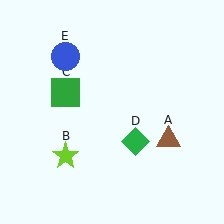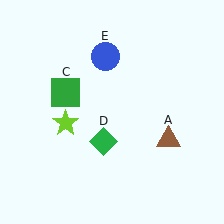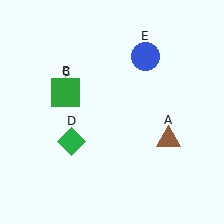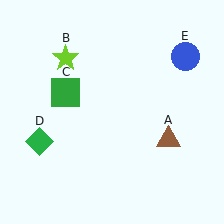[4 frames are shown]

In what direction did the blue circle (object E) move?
The blue circle (object E) moved right.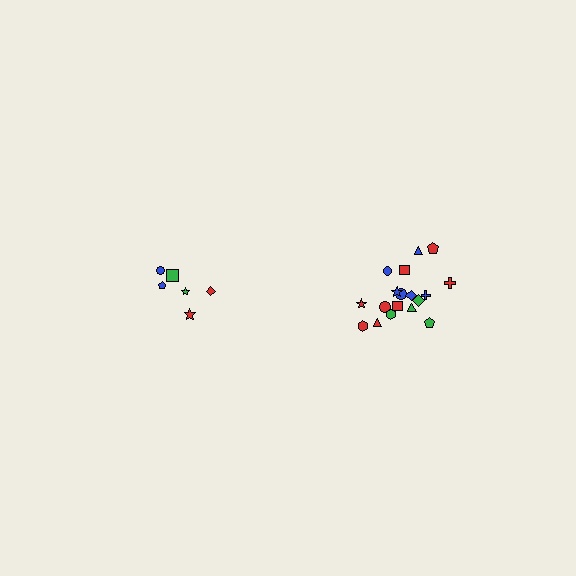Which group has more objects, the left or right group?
The right group.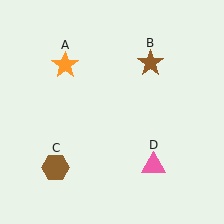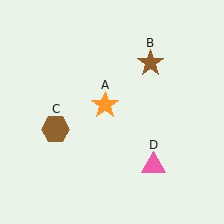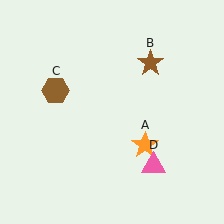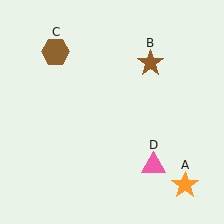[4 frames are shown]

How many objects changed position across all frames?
2 objects changed position: orange star (object A), brown hexagon (object C).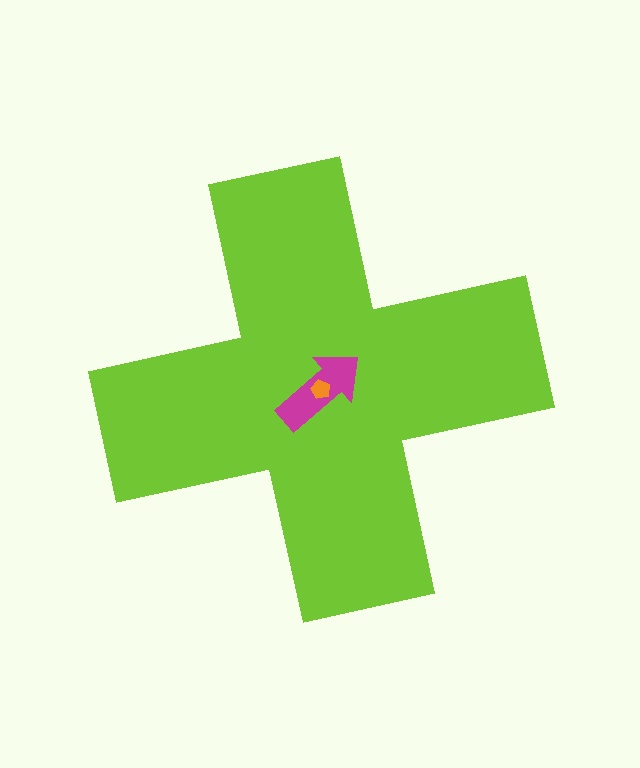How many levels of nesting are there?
3.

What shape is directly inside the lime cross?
The magenta arrow.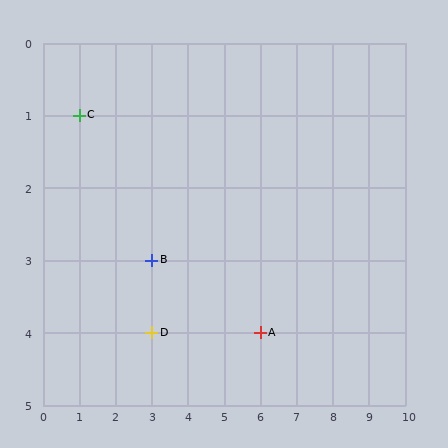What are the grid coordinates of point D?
Point D is at grid coordinates (3, 4).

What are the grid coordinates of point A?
Point A is at grid coordinates (6, 4).